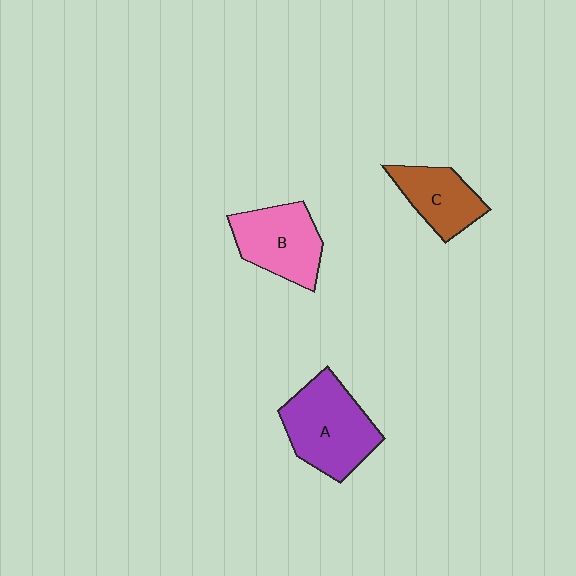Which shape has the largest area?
Shape A (purple).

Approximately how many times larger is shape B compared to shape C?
Approximately 1.3 times.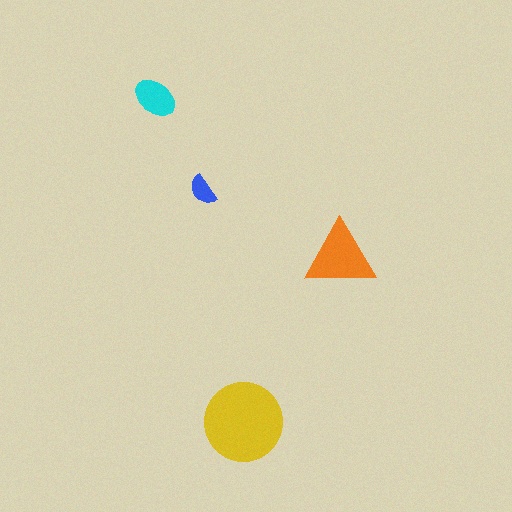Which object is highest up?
The cyan ellipse is topmost.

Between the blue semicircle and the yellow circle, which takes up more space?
The yellow circle.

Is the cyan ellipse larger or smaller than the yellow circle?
Smaller.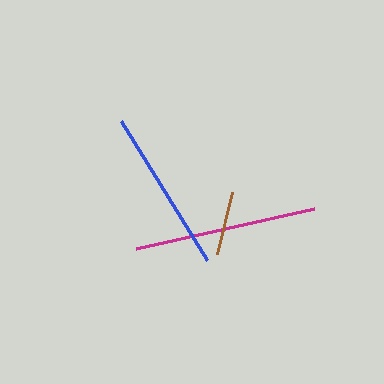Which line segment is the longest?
The magenta line is the longest at approximately 182 pixels.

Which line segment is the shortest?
The brown line is the shortest at approximately 63 pixels.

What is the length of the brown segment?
The brown segment is approximately 63 pixels long.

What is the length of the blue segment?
The blue segment is approximately 163 pixels long.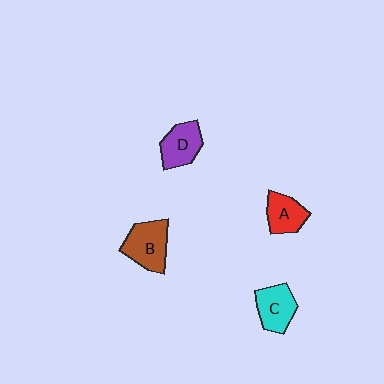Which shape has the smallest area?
Shape A (red).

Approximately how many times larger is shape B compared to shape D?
Approximately 1.2 times.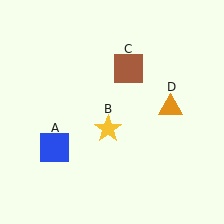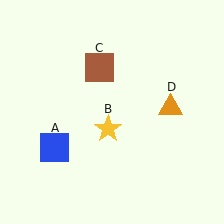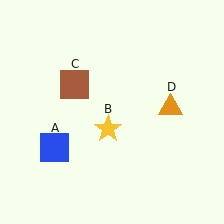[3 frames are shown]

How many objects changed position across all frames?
1 object changed position: brown square (object C).